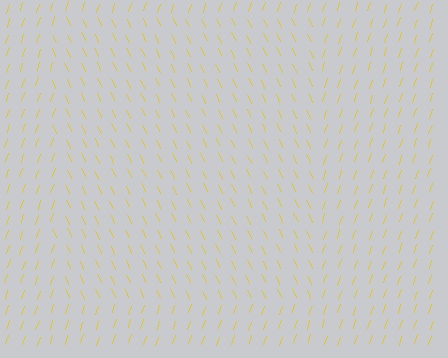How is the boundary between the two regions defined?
The boundary is defined purely by a change in line orientation (approximately 45 degrees difference). All lines are the same color and thickness.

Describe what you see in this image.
The image is filled with small yellow line segments. A rectangle region in the image has lines oriented differently from the surrounding lines, creating a visible texture boundary.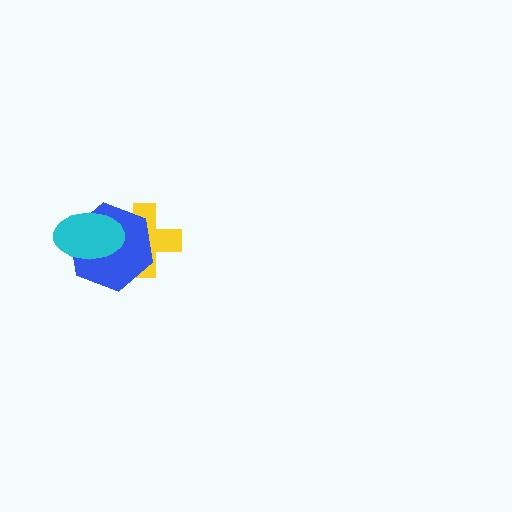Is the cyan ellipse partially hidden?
No, no other shape covers it.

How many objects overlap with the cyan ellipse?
2 objects overlap with the cyan ellipse.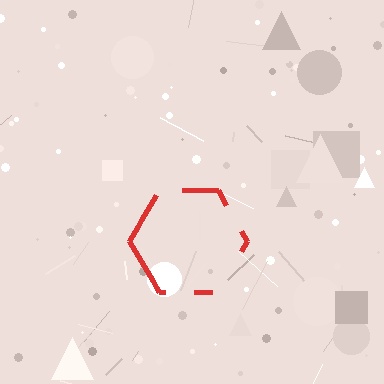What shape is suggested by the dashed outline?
The dashed outline suggests a hexagon.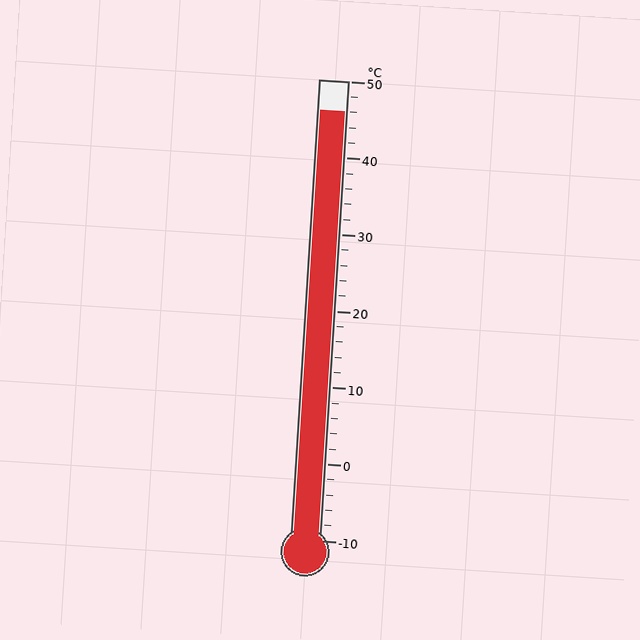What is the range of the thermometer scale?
The thermometer scale ranges from -10°C to 50°C.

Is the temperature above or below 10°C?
The temperature is above 10°C.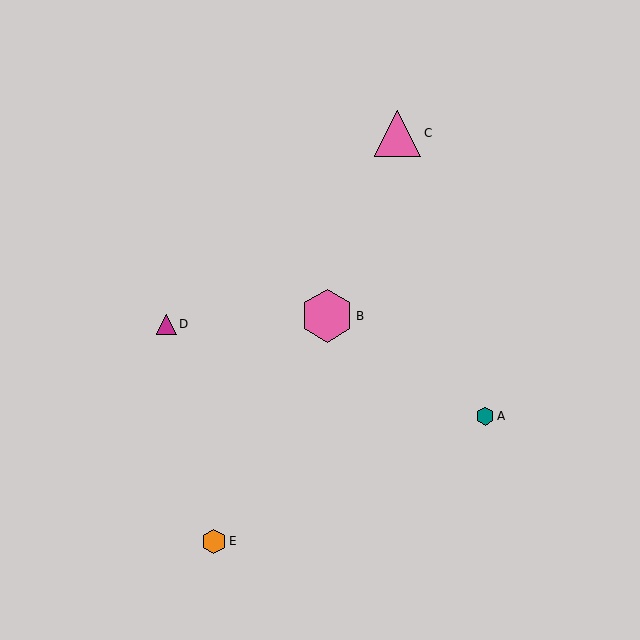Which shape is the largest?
The pink hexagon (labeled B) is the largest.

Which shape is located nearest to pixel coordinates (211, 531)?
The orange hexagon (labeled E) at (214, 541) is nearest to that location.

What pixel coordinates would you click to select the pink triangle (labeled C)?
Click at (398, 133) to select the pink triangle C.